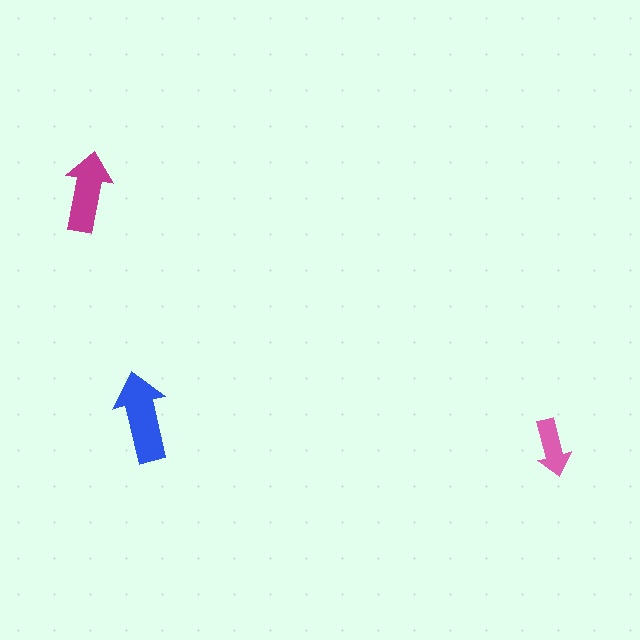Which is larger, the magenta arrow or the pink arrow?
The magenta one.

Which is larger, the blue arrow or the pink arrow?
The blue one.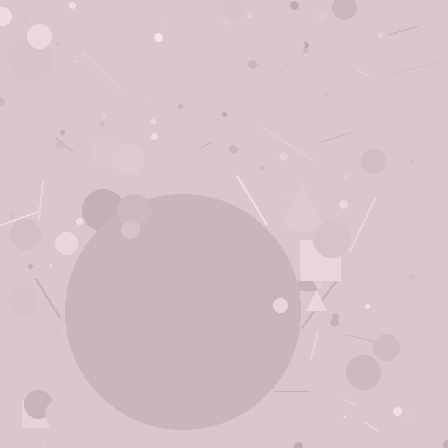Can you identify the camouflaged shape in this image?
The camouflaged shape is a circle.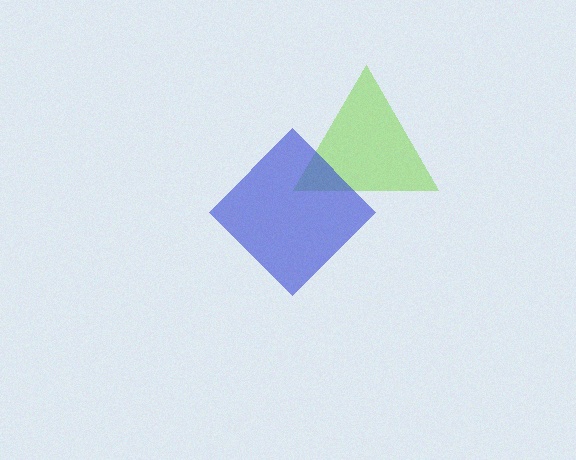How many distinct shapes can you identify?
There are 2 distinct shapes: a lime triangle, a blue diamond.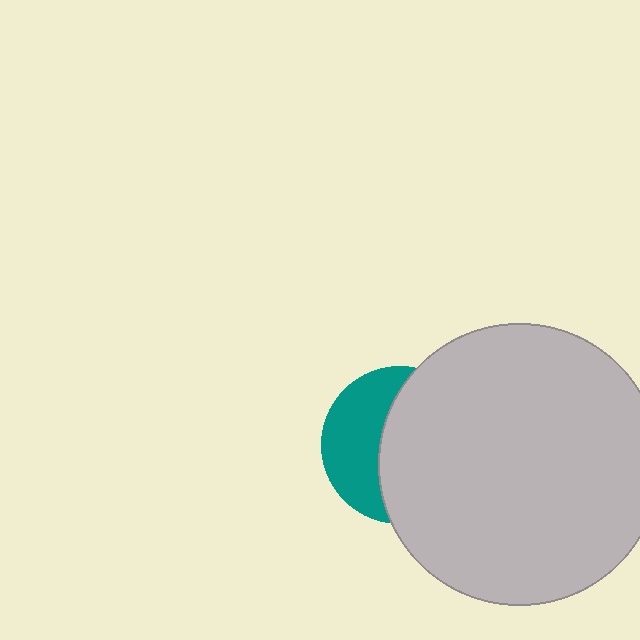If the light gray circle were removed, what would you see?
You would see the complete teal circle.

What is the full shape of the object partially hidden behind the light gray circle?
The partially hidden object is a teal circle.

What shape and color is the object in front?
The object in front is a light gray circle.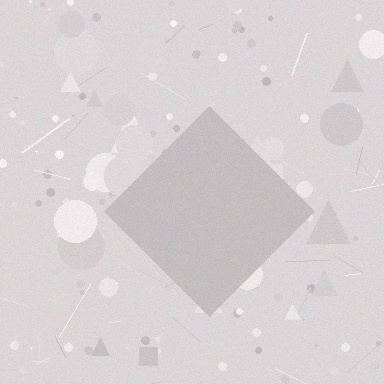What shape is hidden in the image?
A diamond is hidden in the image.